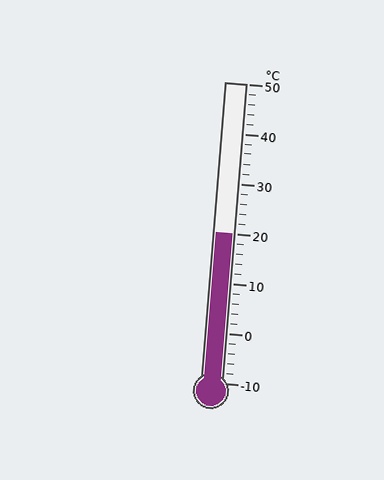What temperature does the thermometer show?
The thermometer shows approximately 20°C.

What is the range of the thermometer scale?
The thermometer scale ranges from -10°C to 50°C.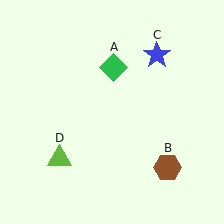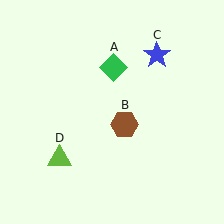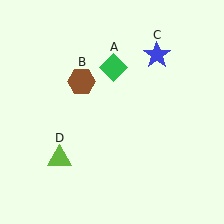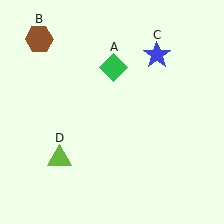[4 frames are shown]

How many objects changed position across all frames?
1 object changed position: brown hexagon (object B).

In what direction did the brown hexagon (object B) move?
The brown hexagon (object B) moved up and to the left.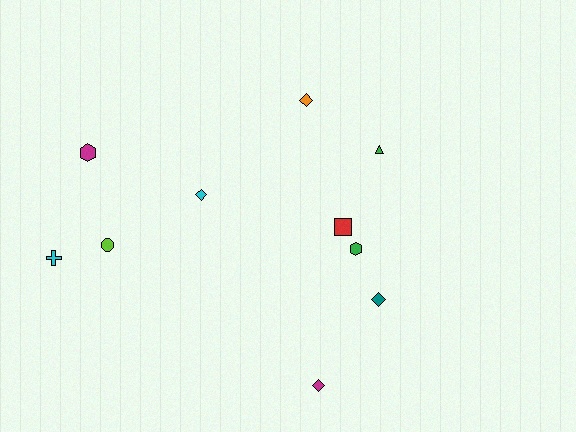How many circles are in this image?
There is 1 circle.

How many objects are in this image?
There are 10 objects.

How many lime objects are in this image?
There is 1 lime object.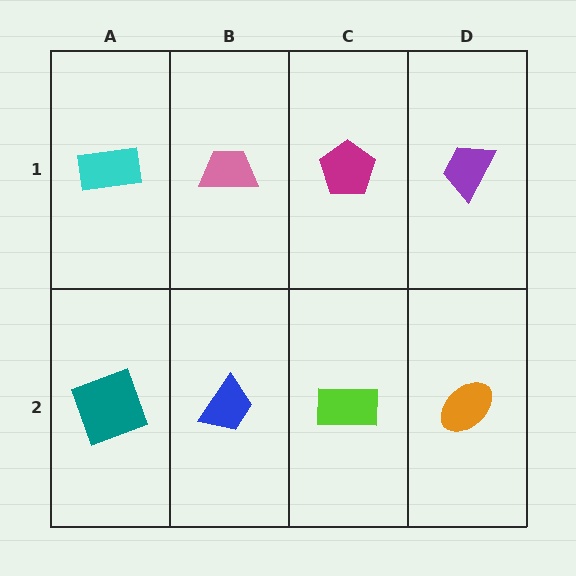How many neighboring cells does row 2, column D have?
2.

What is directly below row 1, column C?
A lime rectangle.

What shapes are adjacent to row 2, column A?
A cyan rectangle (row 1, column A), a blue trapezoid (row 2, column B).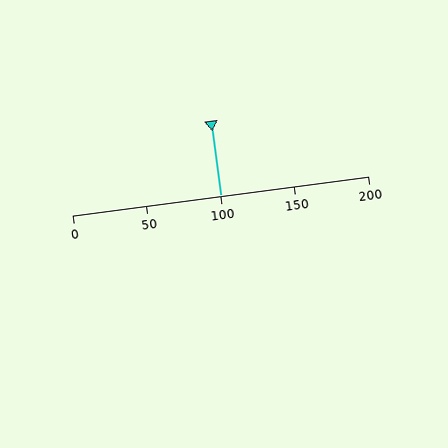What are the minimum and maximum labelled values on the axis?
The axis runs from 0 to 200.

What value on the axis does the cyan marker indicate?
The marker indicates approximately 100.